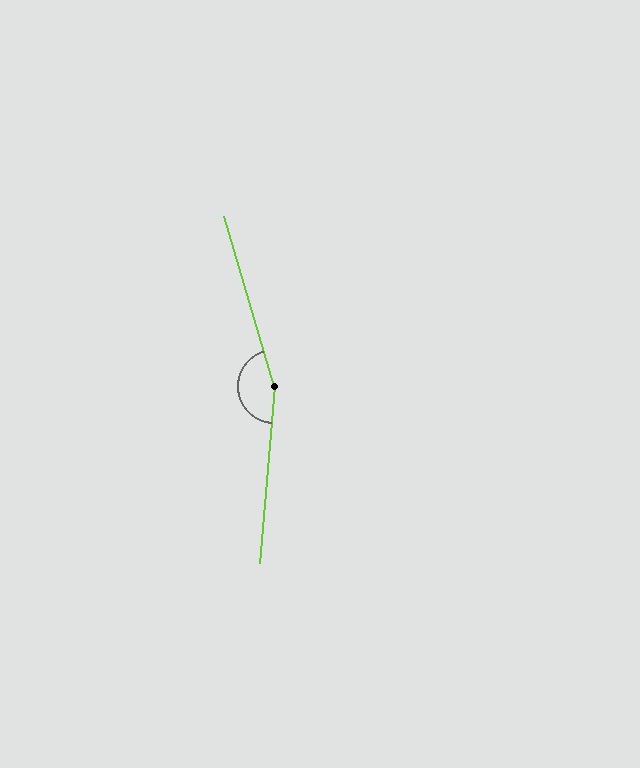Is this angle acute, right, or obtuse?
It is obtuse.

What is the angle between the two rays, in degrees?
Approximately 159 degrees.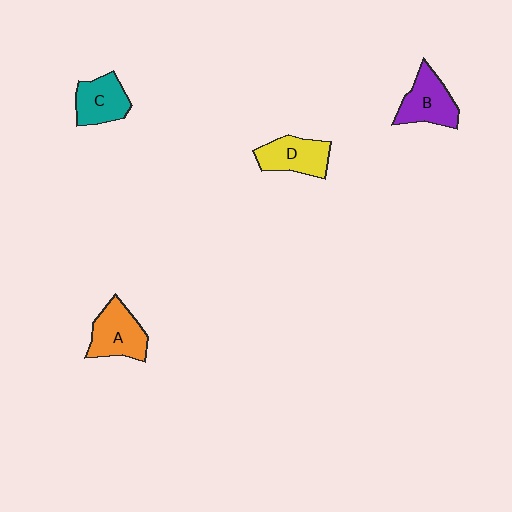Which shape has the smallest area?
Shape C (teal).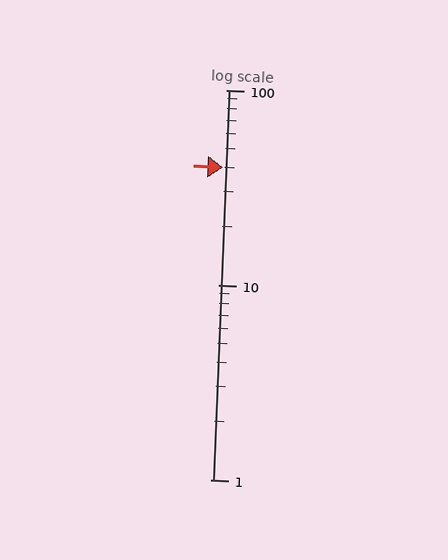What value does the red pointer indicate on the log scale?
The pointer indicates approximately 40.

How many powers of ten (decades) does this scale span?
The scale spans 2 decades, from 1 to 100.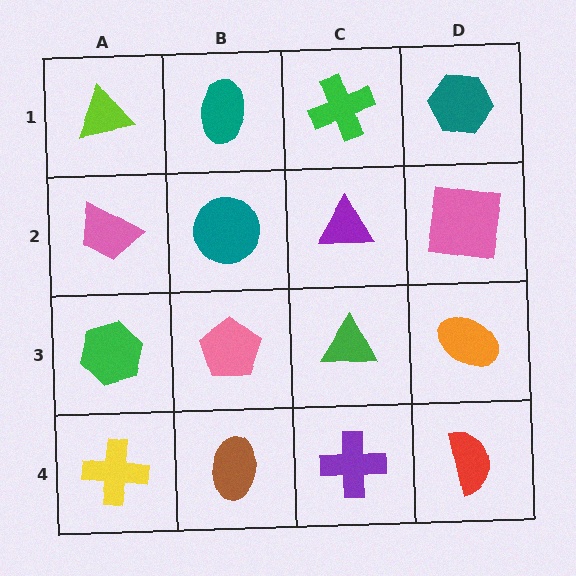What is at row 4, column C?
A purple cross.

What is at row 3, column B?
A pink pentagon.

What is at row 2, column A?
A pink trapezoid.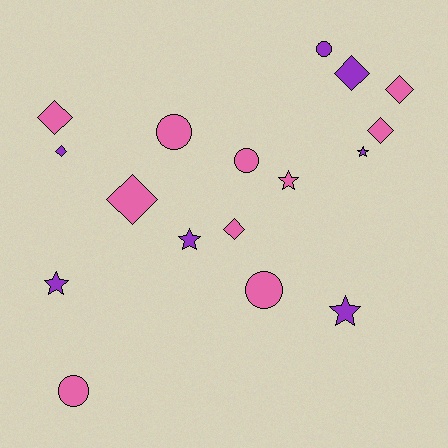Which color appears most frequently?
Pink, with 10 objects.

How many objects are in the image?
There are 17 objects.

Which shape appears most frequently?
Diamond, with 7 objects.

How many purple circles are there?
There is 1 purple circle.